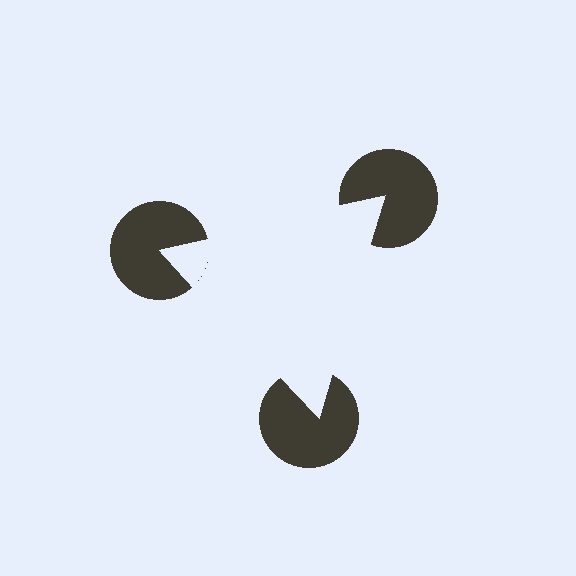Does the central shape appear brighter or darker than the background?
It typically appears slightly brighter than the background, even though no actual brightness change is drawn.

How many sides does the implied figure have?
3 sides.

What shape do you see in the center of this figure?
An illusory triangle — its edges are inferred from the aligned wedge cuts in the pac-man discs, not physically drawn.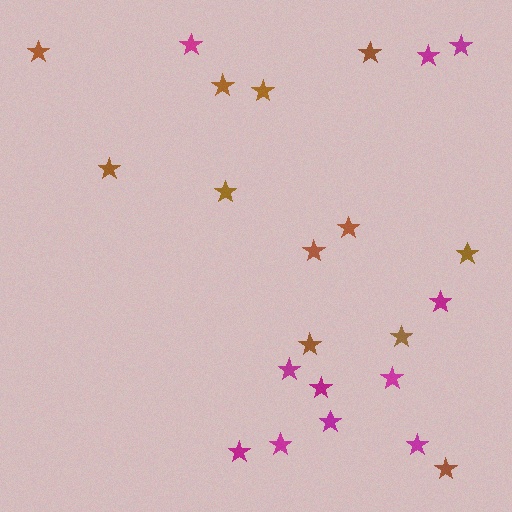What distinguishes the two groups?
There are 2 groups: one group of magenta stars (11) and one group of brown stars (12).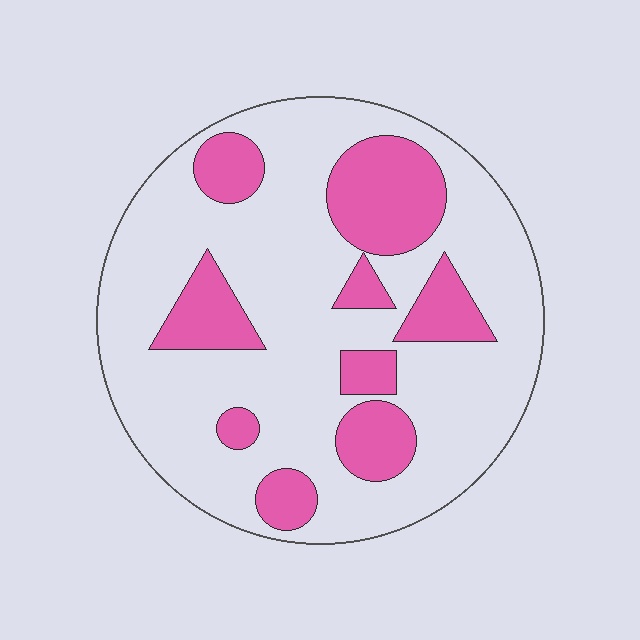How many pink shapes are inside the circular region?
9.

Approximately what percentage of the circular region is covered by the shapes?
Approximately 25%.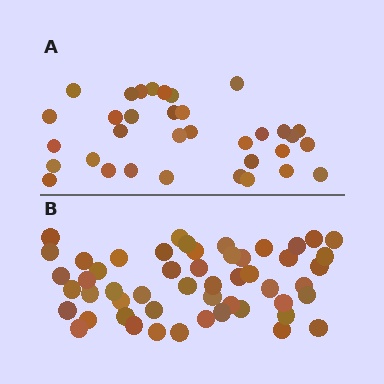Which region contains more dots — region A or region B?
Region B (the bottom region) has more dots.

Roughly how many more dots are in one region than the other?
Region B has approximately 20 more dots than region A.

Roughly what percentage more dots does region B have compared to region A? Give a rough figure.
About 55% more.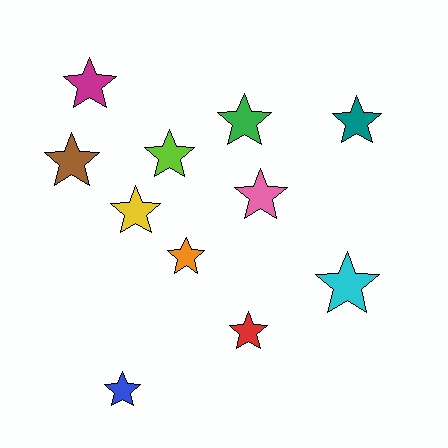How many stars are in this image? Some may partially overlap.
There are 11 stars.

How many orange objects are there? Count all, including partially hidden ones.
There is 1 orange object.